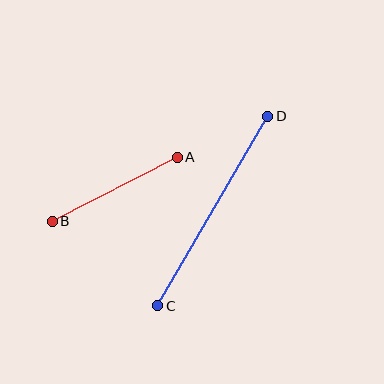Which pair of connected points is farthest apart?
Points C and D are farthest apart.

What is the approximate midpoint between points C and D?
The midpoint is at approximately (213, 211) pixels.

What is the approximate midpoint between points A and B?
The midpoint is at approximately (115, 189) pixels.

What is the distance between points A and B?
The distance is approximately 140 pixels.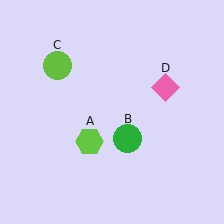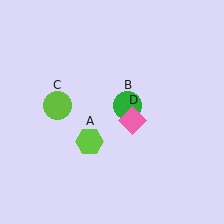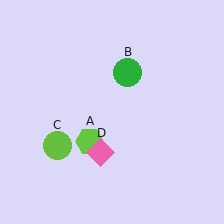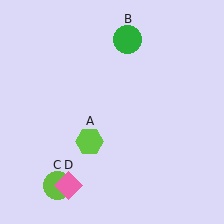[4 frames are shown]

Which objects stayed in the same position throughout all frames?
Lime hexagon (object A) remained stationary.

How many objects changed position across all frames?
3 objects changed position: green circle (object B), lime circle (object C), pink diamond (object D).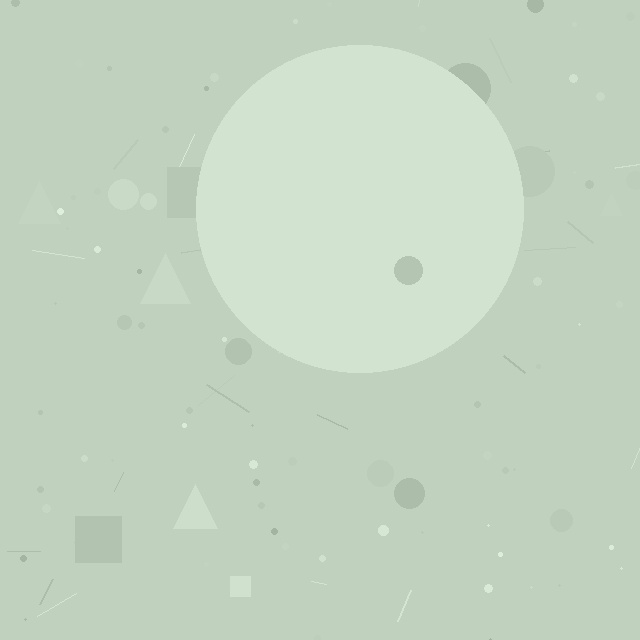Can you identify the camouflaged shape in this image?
The camouflaged shape is a circle.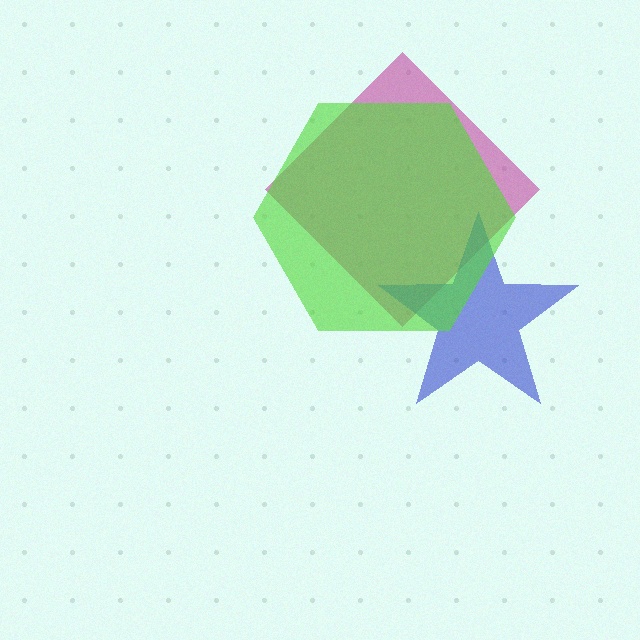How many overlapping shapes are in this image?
There are 3 overlapping shapes in the image.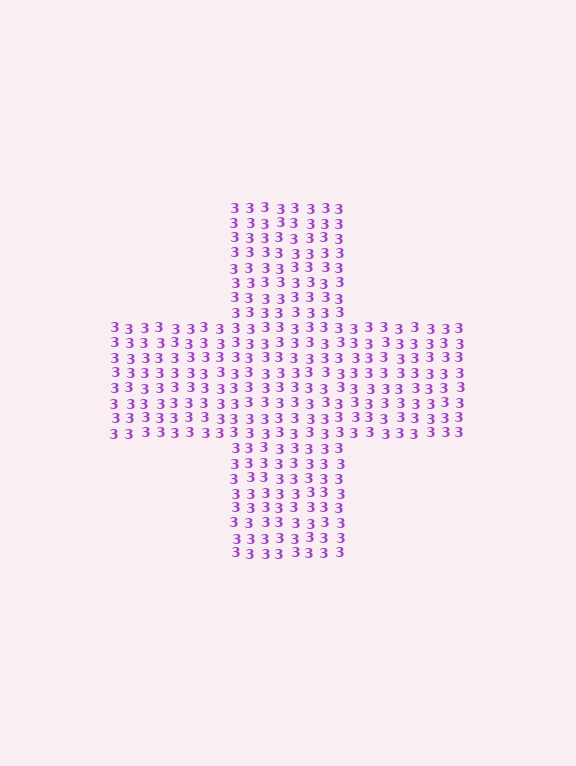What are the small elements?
The small elements are digit 3's.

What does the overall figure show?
The overall figure shows a cross.